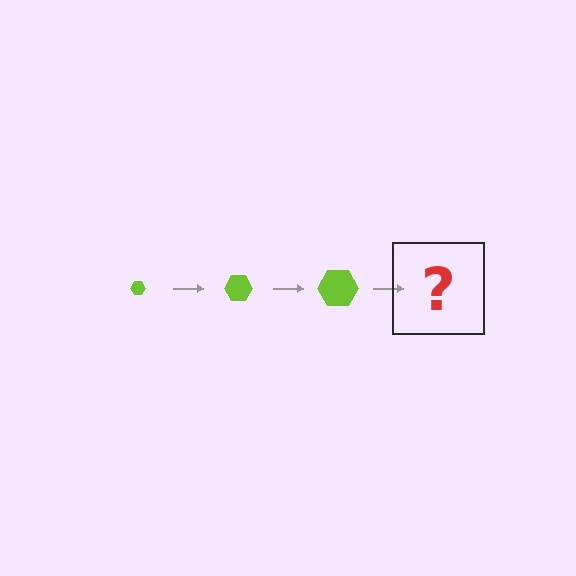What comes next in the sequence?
The next element should be a lime hexagon, larger than the previous one.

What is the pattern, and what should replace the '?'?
The pattern is that the hexagon gets progressively larger each step. The '?' should be a lime hexagon, larger than the previous one.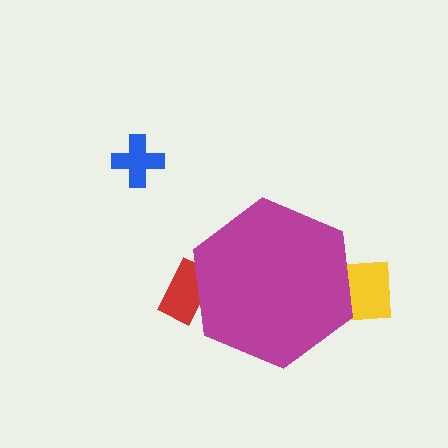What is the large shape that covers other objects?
A magenta hexagon.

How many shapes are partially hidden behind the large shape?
2 shapes are partially hidden.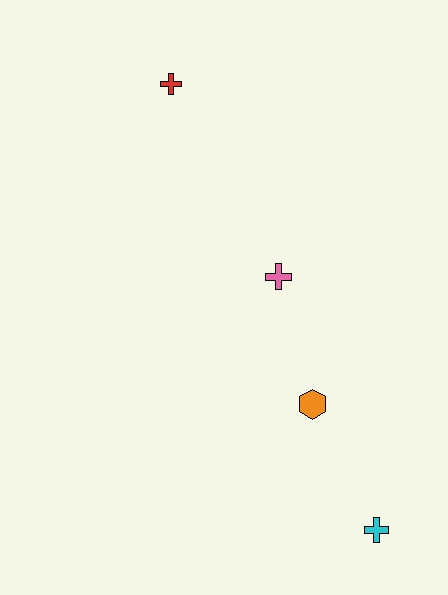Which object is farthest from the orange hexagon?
The red cross is farthest from the orange hexagon.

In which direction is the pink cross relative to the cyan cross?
The pink cross is above the cyan cross.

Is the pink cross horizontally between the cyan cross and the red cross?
Yes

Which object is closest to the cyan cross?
The orange hexagon is closest to the cyan cross.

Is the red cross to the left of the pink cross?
Yes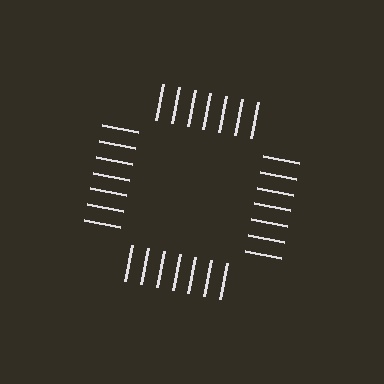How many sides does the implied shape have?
4 sides — the line-ends trace a square.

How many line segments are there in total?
28 — 7 along each of the 4 edges.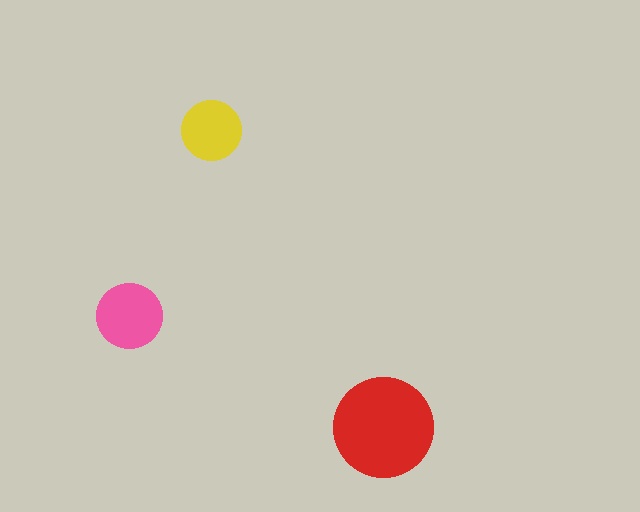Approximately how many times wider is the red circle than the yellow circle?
About 1.5 times wider.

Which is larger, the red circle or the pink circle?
The red one.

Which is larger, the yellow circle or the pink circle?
The pink one.